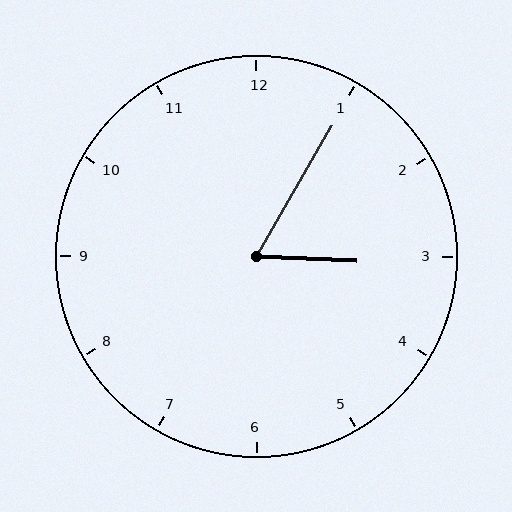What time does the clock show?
3:05.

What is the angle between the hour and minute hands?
Approximately 62 degrees.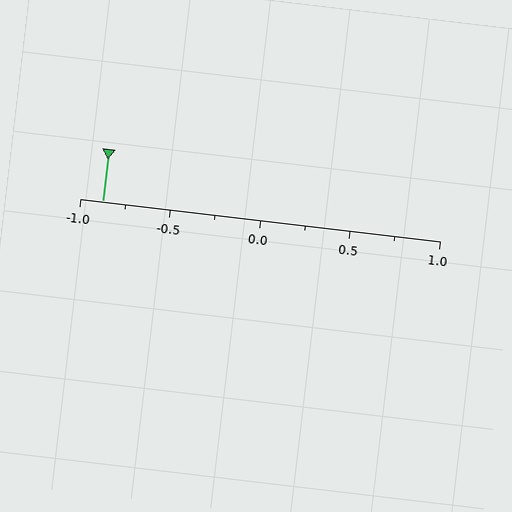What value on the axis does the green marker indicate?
The marker indicates approximately -0.88.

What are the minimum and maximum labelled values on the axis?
The axis runs from -1.0 to 1.0.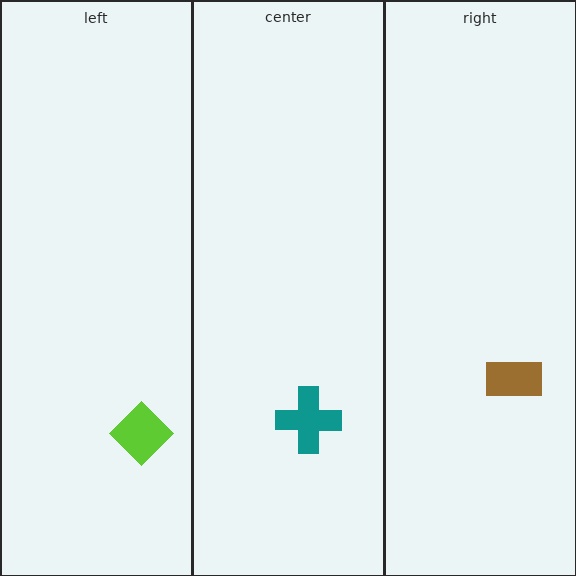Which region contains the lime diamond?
The left region.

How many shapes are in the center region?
1.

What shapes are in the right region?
The brown rectangle.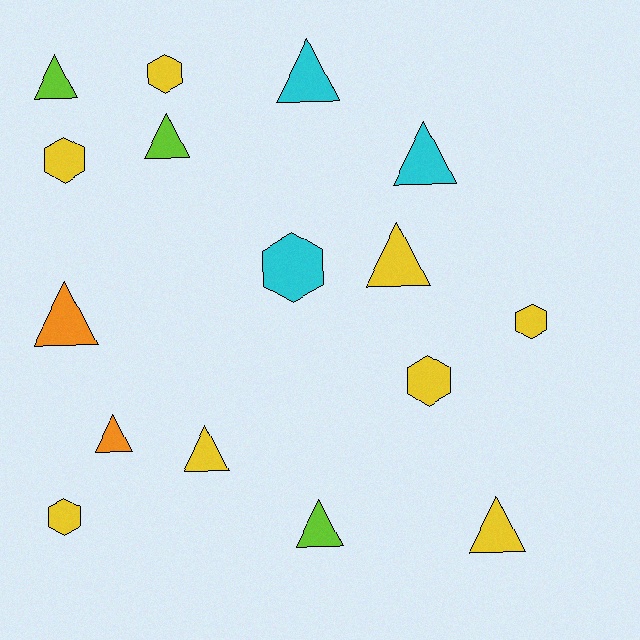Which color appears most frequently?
Yellow, with 8 objects.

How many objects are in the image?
There are 16 objects.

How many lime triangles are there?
There are 3 lime triangles.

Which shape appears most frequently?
Triangle, with 10 objects.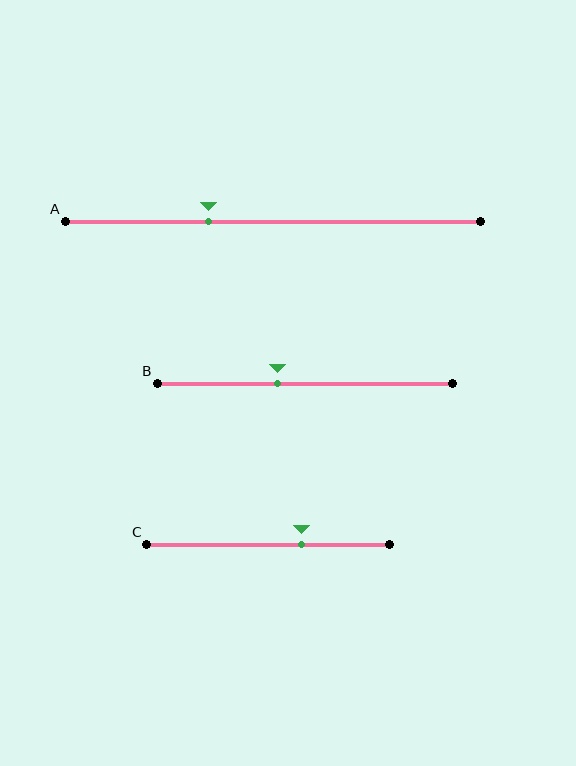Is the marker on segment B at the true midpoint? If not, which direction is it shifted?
No, the marker on segment B is shifted to the left by about 9% of the segment length.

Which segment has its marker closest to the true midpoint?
Segment B has its marker closest to the true midpoint.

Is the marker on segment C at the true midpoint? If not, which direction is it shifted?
No, the marker on segment C is shifted to the right by about 14% of the segment length.